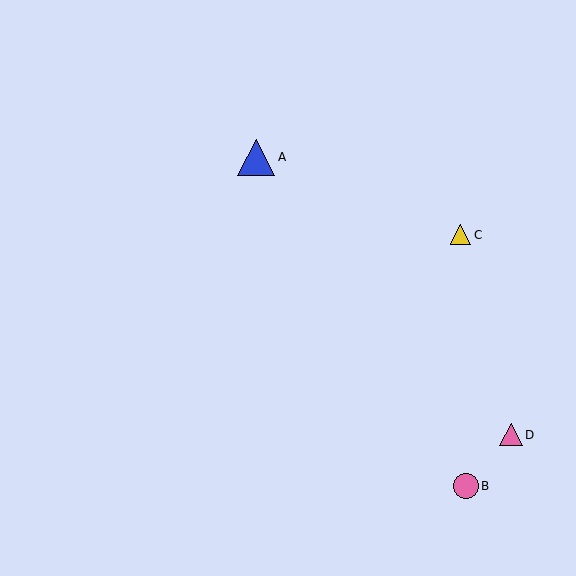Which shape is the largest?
The blue triangle (labeled A) is the largest.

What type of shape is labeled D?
Shape D is a pink triangle.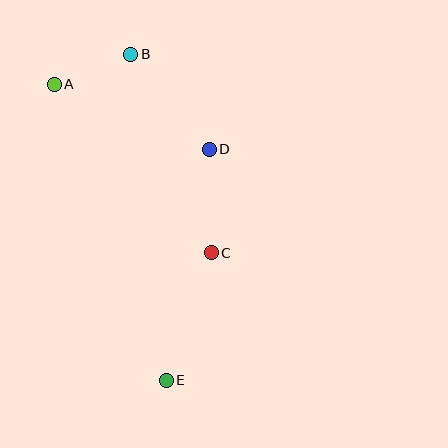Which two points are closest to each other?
Points A and B are closest to each other.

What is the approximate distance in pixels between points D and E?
The distance between D and E is approximately 235 pixels.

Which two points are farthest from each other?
Points B and E are farthest from each other.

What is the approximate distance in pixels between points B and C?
The distance between B and C is approximately 214 pixels.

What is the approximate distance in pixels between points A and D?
The distance between A and D is approximately 168 pixels.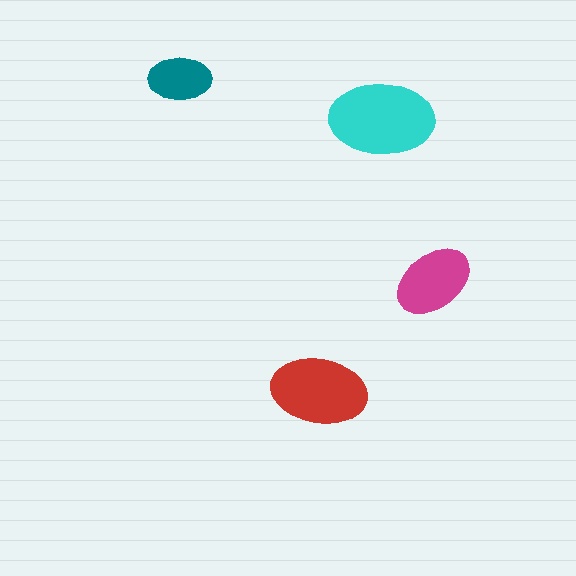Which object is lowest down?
The red ellipse is bottommost.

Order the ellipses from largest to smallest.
the cyan one, the red one, the magenta one, the teal one.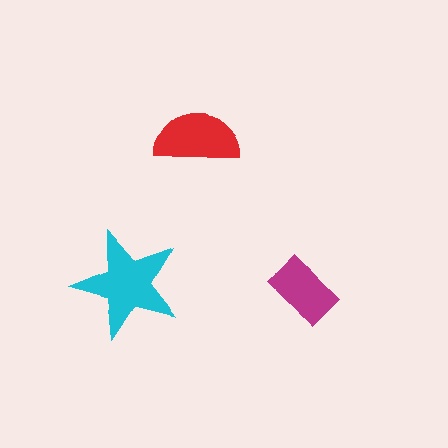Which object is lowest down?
The magenta rectangle is bottommost.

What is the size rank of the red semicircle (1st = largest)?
2nd.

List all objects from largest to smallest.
The cyan star, the red semicircle, the magenta rectangle.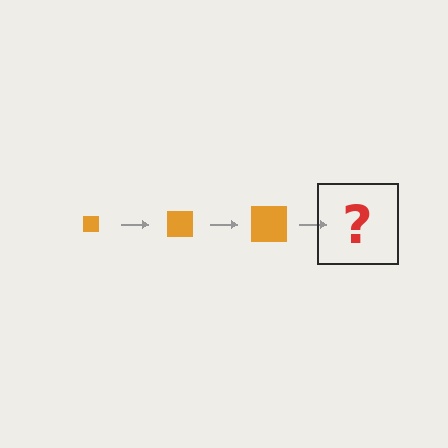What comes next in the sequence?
The next element should be an orange square, larger than the previous one.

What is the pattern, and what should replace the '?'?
The pattern is that the square gets progressively larger each step. The '?' should be an orange square, larger than the previous one.